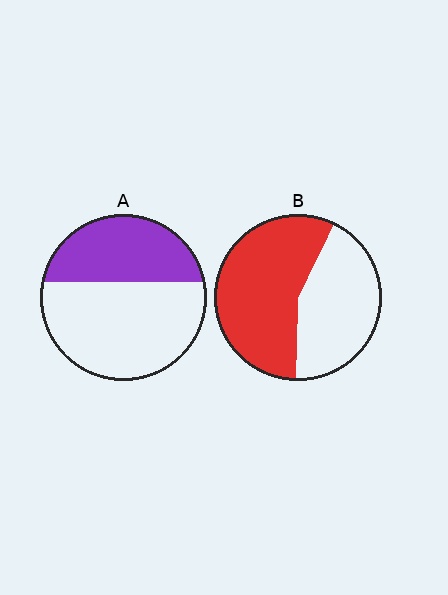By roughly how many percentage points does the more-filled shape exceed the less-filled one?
By roughly 20 percentage points (B over A).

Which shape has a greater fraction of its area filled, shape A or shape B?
Shape B.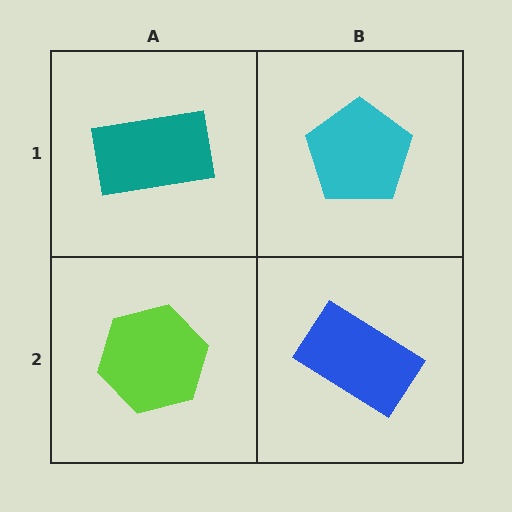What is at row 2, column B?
A blue rectangle.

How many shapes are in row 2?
2 shapes.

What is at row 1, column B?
A cyan pentagon.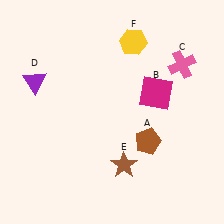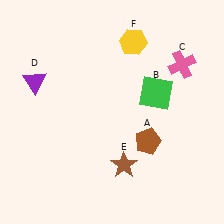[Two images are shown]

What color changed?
The square (B) changed from magenta in Image 1 to green in Image 2.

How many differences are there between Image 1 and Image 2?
There is 1 difference between the two images.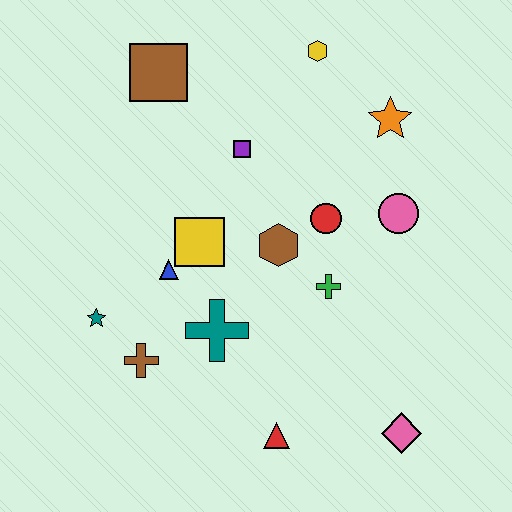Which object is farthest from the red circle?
The teal star is farthest from the red circle.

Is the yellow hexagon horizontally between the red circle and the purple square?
Yes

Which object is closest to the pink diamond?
The red triangle is closest to the pink diamond.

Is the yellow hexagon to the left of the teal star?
No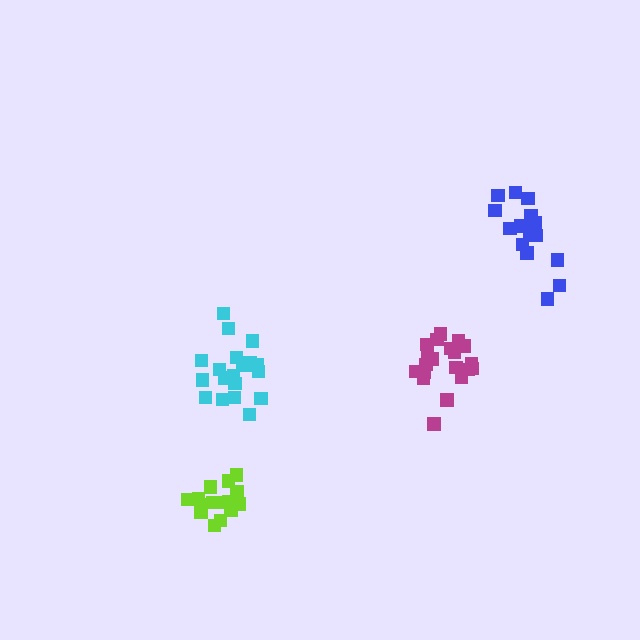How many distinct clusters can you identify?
There are 4 distinct clusters.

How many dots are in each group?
Group 1: 18 dots, Group 2: 15 dots, Group 3: 20 dots, Group 4: 20 dots (73 total).